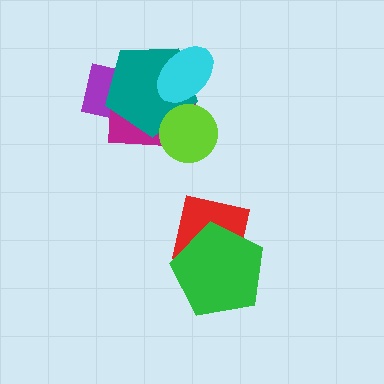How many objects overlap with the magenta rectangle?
4 objects overlap with the magenta rectangle.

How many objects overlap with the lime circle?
2 objects overlap with the lime circle.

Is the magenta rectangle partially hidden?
Yes, it is partially covered by another shape.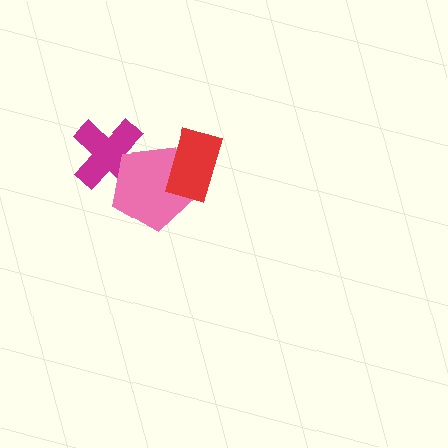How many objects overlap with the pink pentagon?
2 objects overlap with the pink pentagon.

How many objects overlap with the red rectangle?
1 object overlaps with the red rectangle.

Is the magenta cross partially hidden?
Yes, it is partially covered by another shape.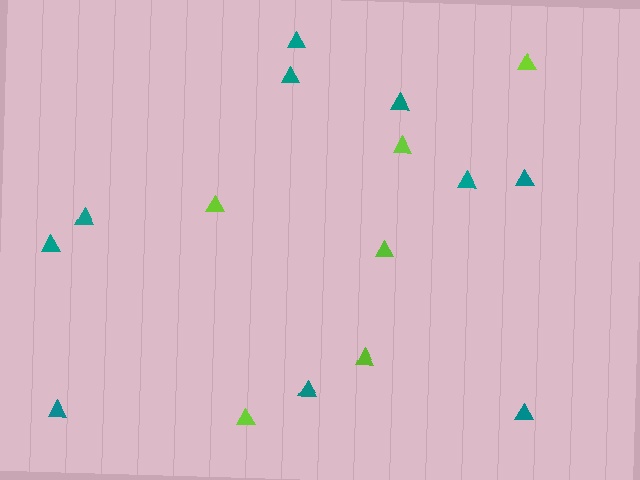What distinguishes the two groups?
There are 2 groups: one group of lime triangles (6) and one group of teal triangles (10).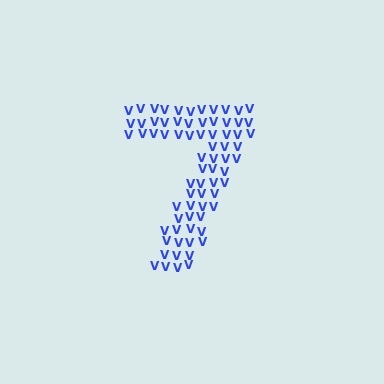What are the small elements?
The small elements are letter V's.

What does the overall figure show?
The overall figure shows the digit 7.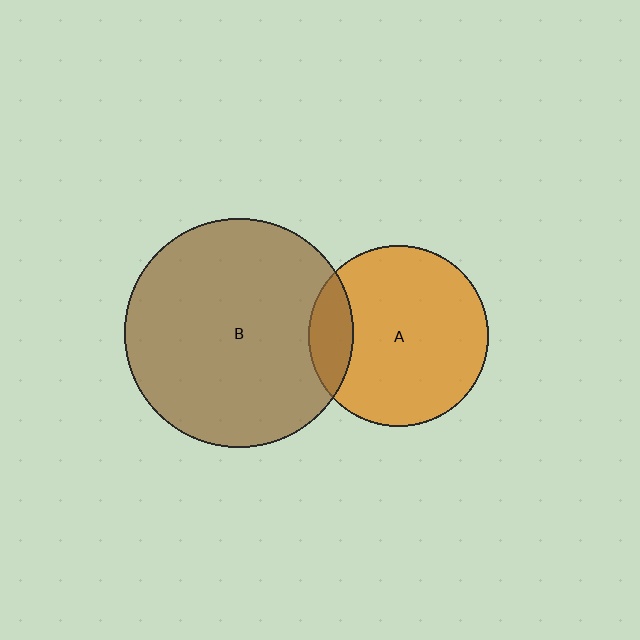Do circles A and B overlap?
Yes.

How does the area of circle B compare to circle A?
Approximately 1.6 times.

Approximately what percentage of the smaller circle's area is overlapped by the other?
Approximately 15%.